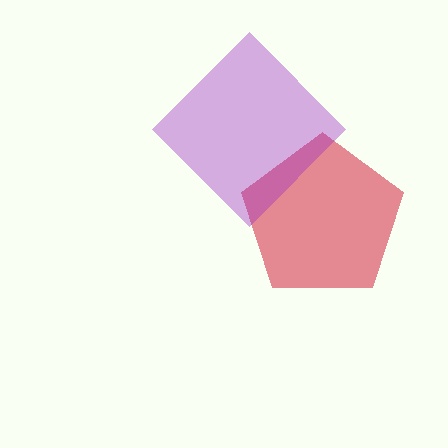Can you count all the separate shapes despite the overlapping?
Yes, there are 2 separate shapes.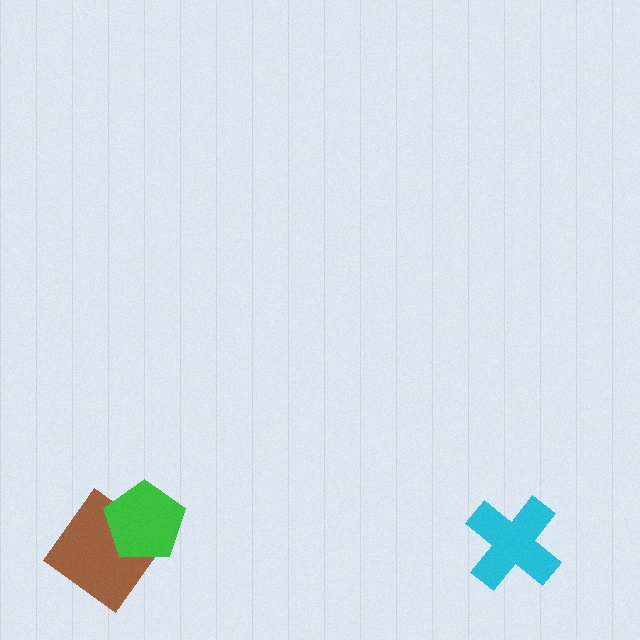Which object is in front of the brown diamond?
The green pentagon is in front of the brown diamond.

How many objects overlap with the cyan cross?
0 objects overlap with the cyan cross.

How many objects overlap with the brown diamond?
1 object overlaps with the brown diamond.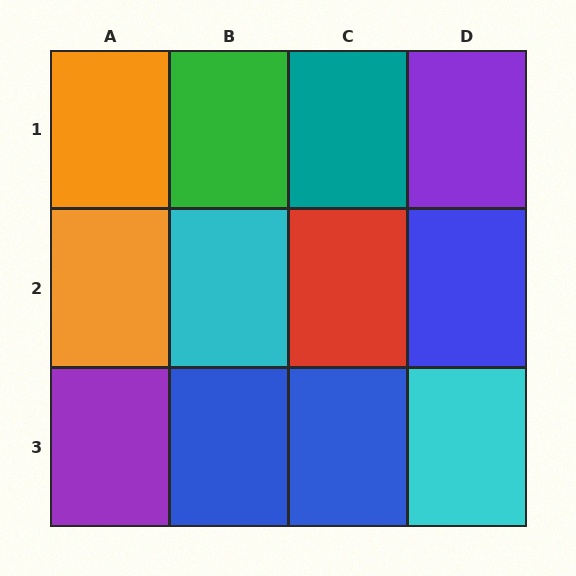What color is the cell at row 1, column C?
Teal.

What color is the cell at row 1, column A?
Orange.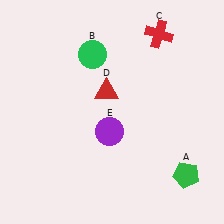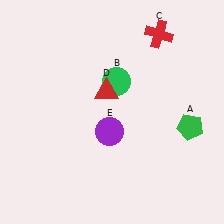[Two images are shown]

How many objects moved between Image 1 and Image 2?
2 objects moved between the two images.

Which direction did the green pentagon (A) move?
The green pentagon (A) moved up.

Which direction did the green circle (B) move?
The green circle (B) moved down.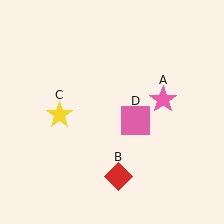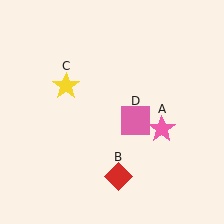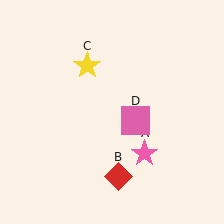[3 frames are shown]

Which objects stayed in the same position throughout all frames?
Red diamond (object B) and pink square (object D) remained stationary.